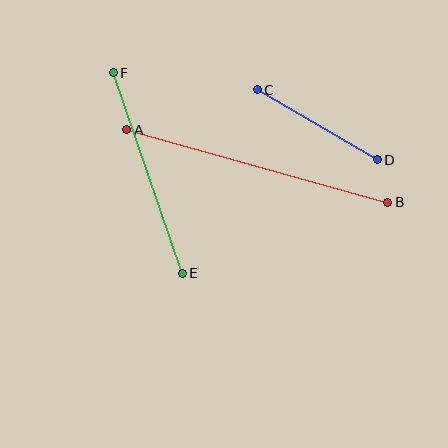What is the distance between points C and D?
The distance is approximately 139 pixels.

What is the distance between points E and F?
The distance is approximately 212 pixels.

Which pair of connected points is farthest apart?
Points A and B are farthest apart.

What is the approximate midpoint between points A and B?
The midpoint is at approximately (257, 166) pixels.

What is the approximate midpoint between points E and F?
The midpoint is at approximately (148, 173) pixels.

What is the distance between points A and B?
The distance is approximately 271 pixels.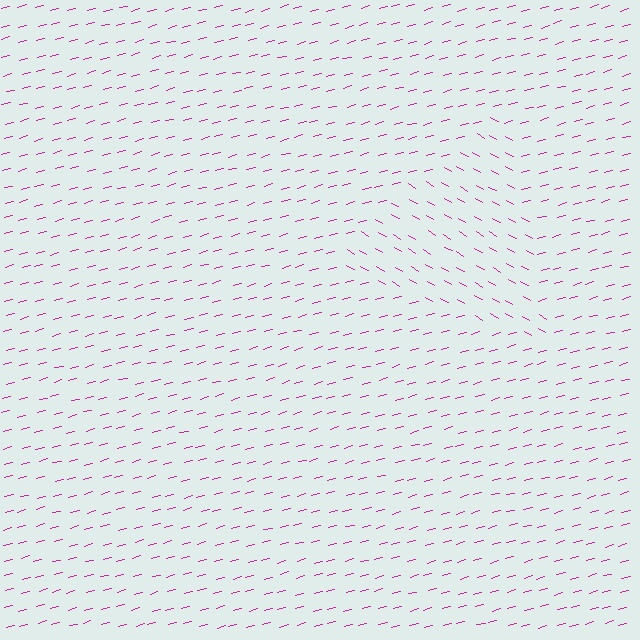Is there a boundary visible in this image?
Yes, there is a texture boundary formed by a change in line orientation.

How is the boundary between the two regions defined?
The boundary is defined purely by a change in line orientation (approximately 45 degrees difference). All lines are the same color and thickness.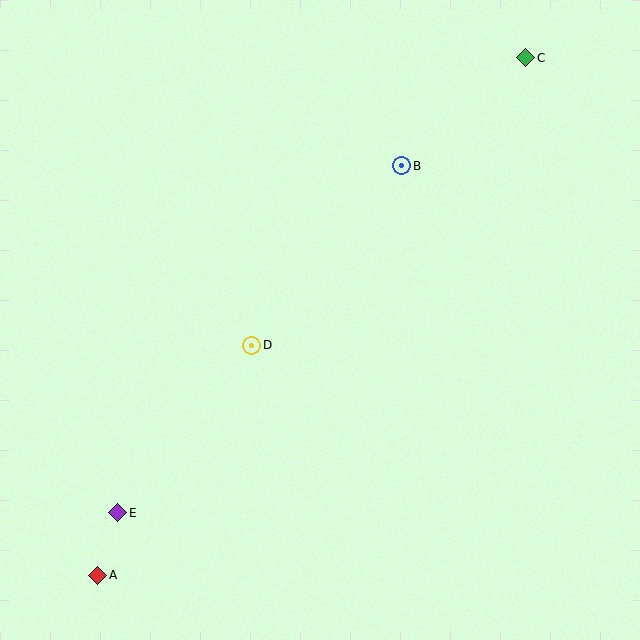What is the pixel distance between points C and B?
The distance between C and B is 164 pixels.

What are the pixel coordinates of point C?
Point C is at (526, 58).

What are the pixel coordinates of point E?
Point E is at (118, 513).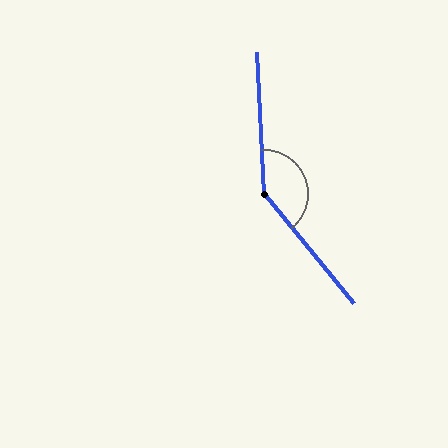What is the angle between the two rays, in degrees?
Approximately 143 degrees.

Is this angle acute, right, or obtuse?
It is obtuse.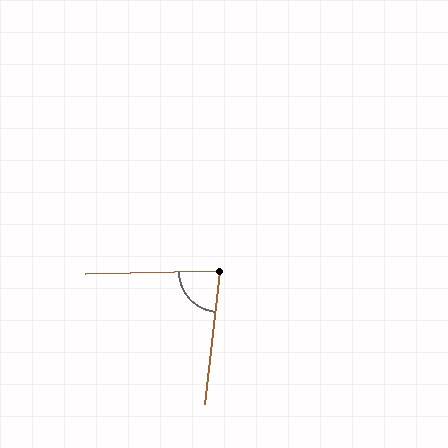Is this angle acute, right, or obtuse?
It is acute.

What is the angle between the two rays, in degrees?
Approximately 83 degrees.